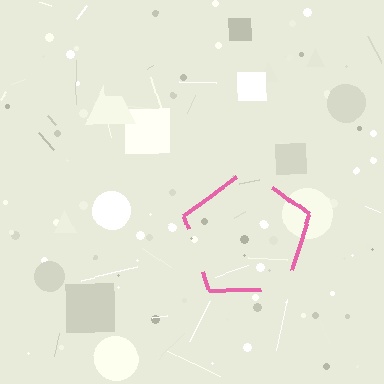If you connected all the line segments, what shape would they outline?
They would outline a pentagon.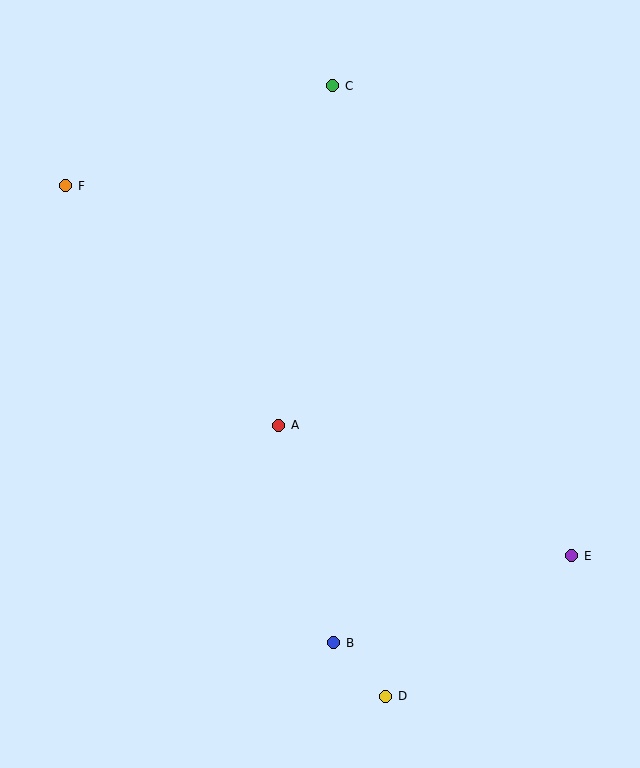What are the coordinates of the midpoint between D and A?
The midpoint between D and A is at (332, 561).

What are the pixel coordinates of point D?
Point D is at (386, 696).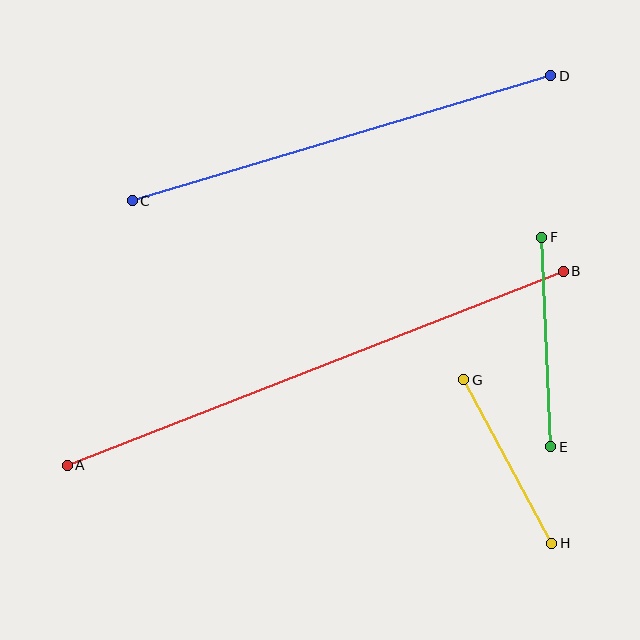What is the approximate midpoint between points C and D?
The midpoint is at approximately (341, 138) pixels.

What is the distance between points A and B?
The distance is approximately 533 pixels.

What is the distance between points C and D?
The distance is approximately 437 pixels.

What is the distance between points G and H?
The distance is approximately 186 pixels.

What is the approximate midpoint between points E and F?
The midpoint is at approximately (546, 342) pixels.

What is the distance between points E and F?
The distance is approximately 210 pixels.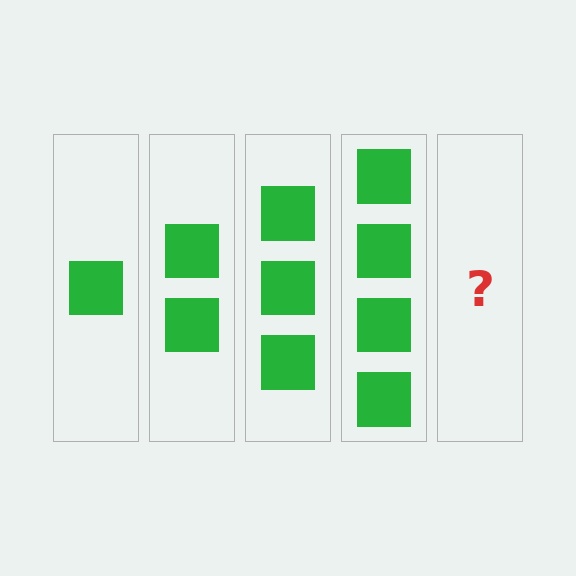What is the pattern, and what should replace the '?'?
The pattern is that each step adds one more square. The '?' should be 5 squares.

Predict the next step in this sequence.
The next step is 5 squares.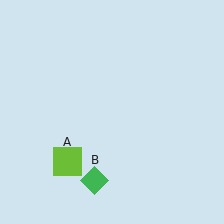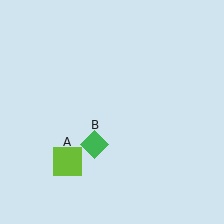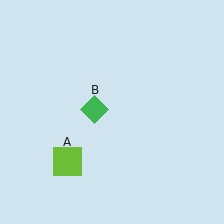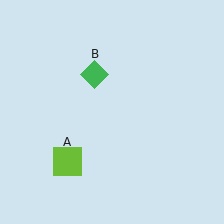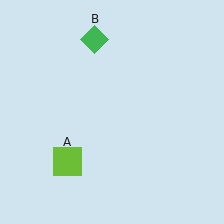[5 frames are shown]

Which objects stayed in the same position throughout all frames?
Lime square (object A) remained stationary.